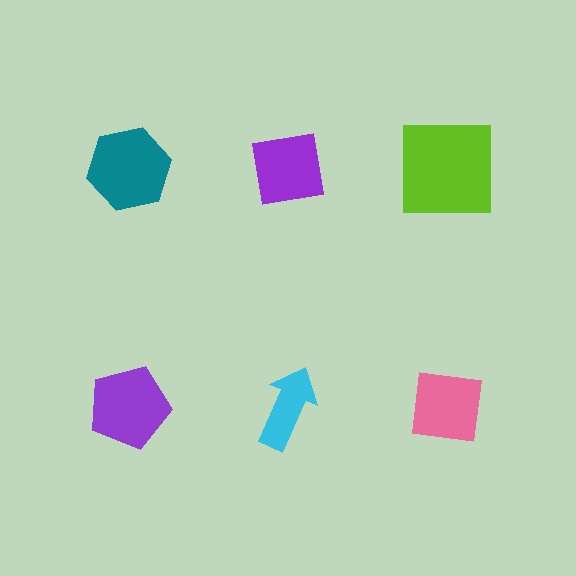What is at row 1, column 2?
A purple square.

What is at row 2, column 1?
A purple pentagon.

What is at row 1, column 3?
A lime square.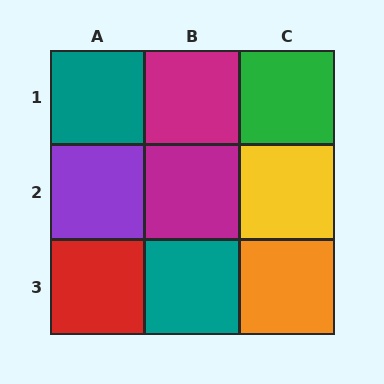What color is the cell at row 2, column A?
Purple.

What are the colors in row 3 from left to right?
Red, teal, orange.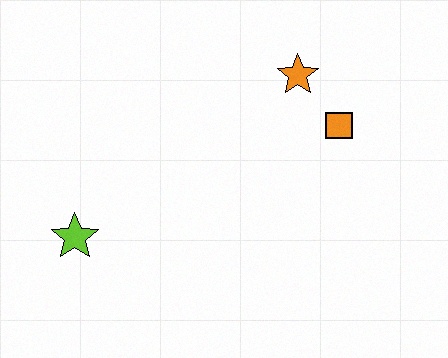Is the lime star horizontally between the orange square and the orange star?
No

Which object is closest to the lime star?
The orange star is closest to the lime star.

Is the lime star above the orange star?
No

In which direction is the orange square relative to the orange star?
The orange square is below the orange star.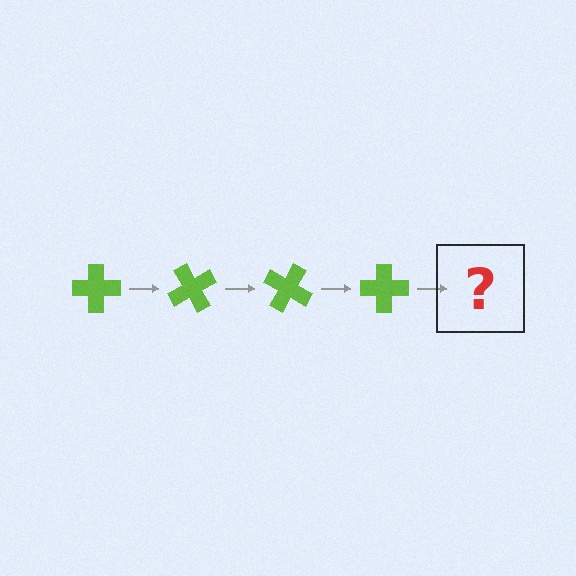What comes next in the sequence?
The next element should be a lime cross rotated 240 degrees.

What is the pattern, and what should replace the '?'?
The pattern is that the cross rotates 60 degrees each step. The '?' should be a lime cross rotated 240 degrees.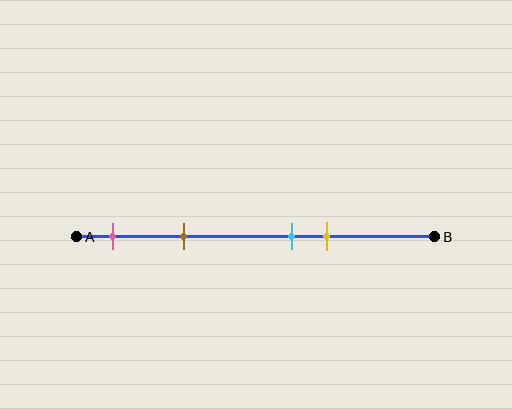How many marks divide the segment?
There are 4 marks dividing the segment.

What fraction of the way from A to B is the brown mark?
The brown mark is approximately 30% (0.3) of the way from A to B.